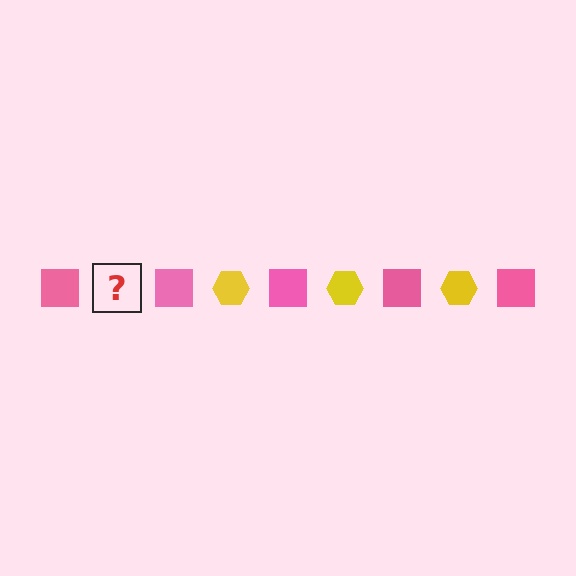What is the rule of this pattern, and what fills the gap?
The rule is that the pattern alternates between pink square and yellow hexagon. The gap should be filled with a yellow hexagon.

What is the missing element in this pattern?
The missing element is a yellow hexagon.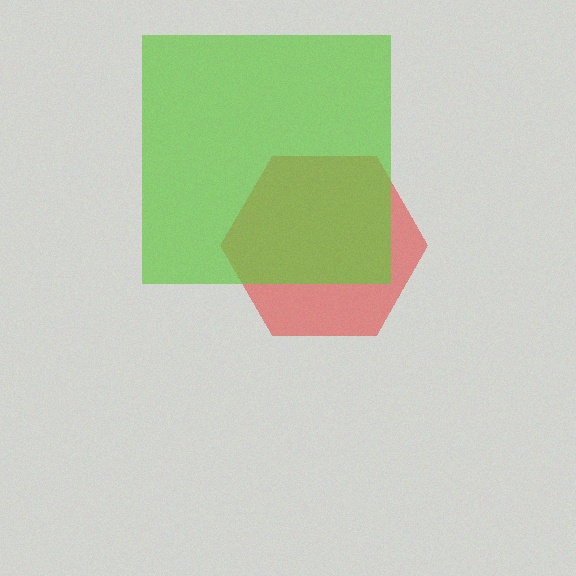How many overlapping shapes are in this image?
There are 2 overlapping shapes in the image.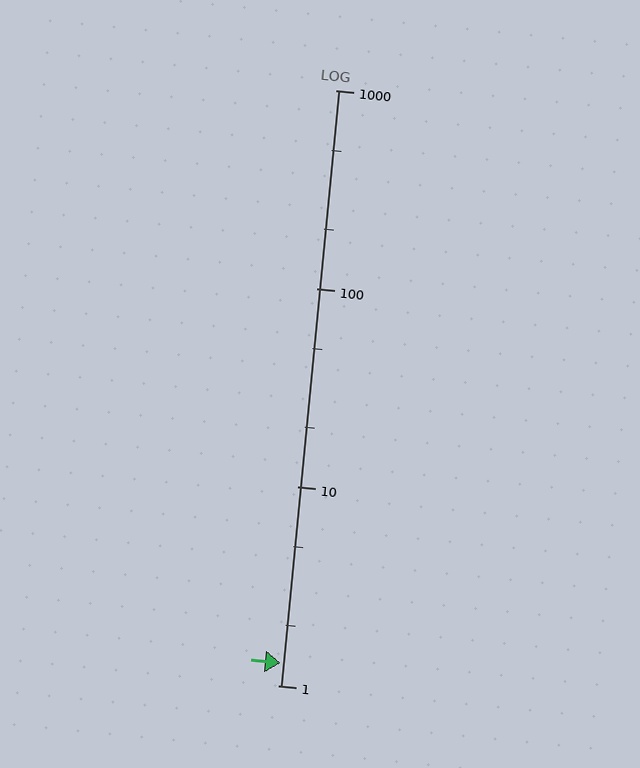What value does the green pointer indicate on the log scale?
The pointer indicates approximately 1.3.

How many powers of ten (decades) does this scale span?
The scale spans 3 decades, from 1 to 1000.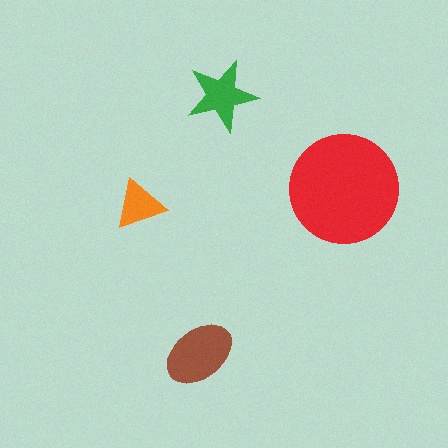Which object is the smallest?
The orange triangle.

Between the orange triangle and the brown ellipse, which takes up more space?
The brown ellipse.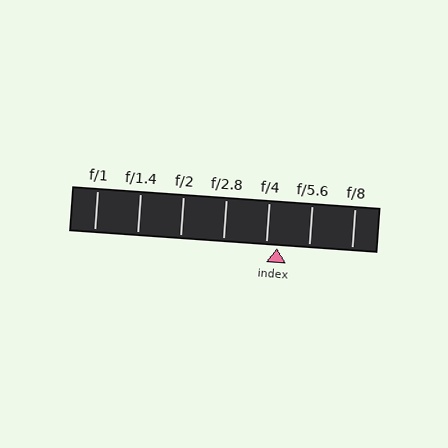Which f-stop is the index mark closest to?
The index mark is closest to f/4.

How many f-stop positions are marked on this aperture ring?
There are 7 f-stop positions marked.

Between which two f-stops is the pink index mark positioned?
The index mark is between f/4 and f/5.6.